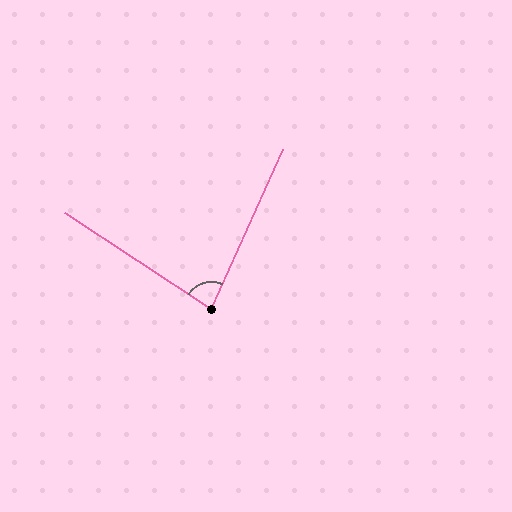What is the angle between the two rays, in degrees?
Approximately 81 degrees.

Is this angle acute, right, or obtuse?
It is acute.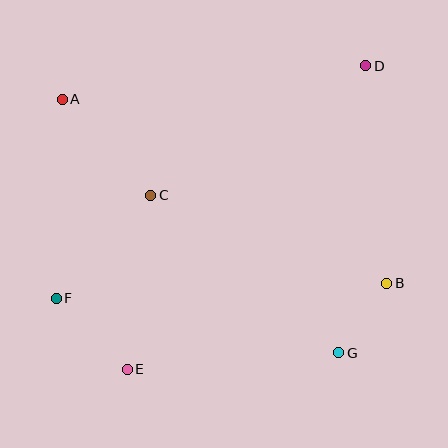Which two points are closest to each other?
Points B and G are closest to each other.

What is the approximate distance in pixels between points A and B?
The distance between A and B is approximately 373 pixels.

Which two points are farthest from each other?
Points D and F are farthest from each other.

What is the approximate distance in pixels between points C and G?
The distance between C and G is approximately 245 pixels.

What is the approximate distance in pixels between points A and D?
The distance between A and D is approximately 305 pixels.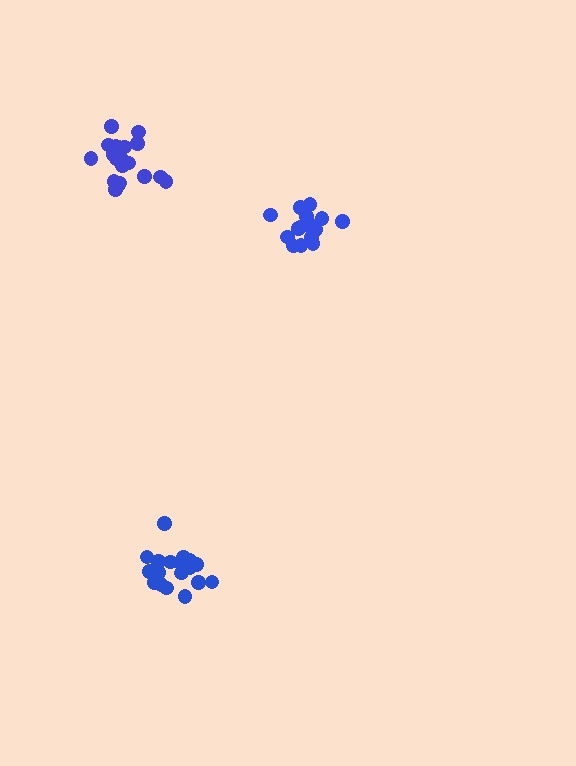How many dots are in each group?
Group 1: 20 dots, Group 2: 16 dots, Group 3: 19 dots (55 total).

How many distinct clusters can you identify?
There are 3 distinct clusters.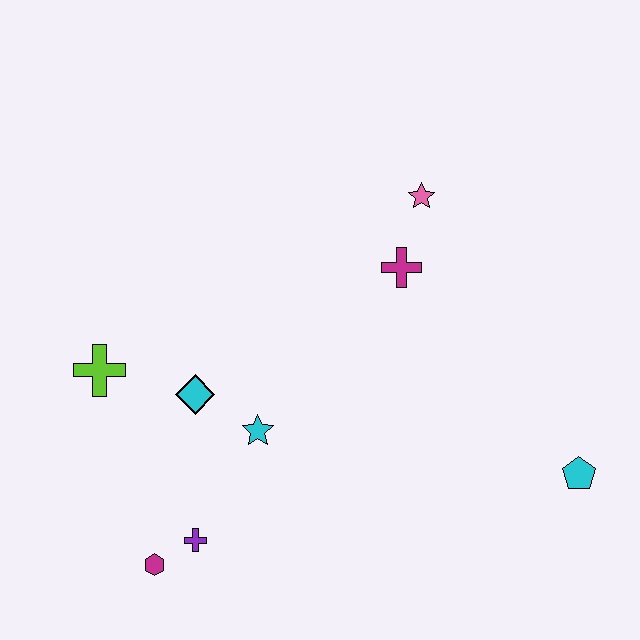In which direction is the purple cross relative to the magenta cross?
The purple cross is below the magenta cross.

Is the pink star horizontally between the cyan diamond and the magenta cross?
No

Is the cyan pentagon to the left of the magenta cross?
No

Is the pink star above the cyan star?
Yes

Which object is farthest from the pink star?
The magenta hexagon is farthest from the pink star.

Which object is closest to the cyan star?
The cyan diamond is closest to the cyan star.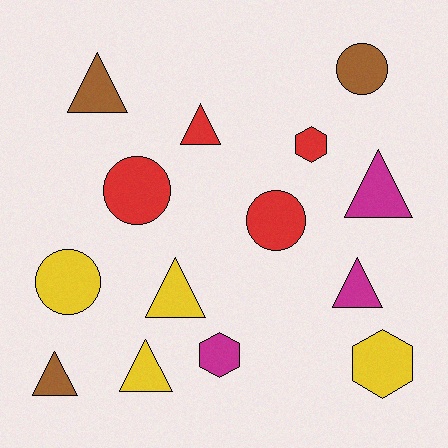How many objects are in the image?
There are 14 objects.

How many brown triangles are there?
There are 2 brown triangles.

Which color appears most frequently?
Yellow, with 4 objects.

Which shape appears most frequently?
Triangle, with 7 objects.